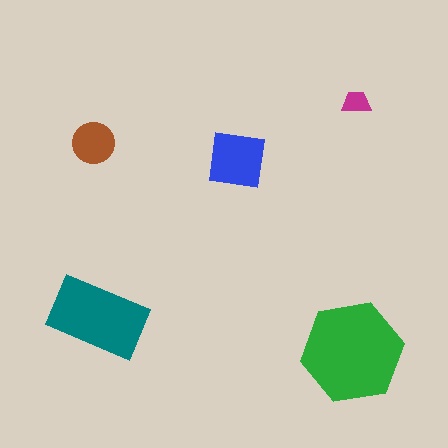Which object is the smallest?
The magenta trapezoid.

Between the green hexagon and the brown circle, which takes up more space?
The green hexagon.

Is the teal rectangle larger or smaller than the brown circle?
Larger.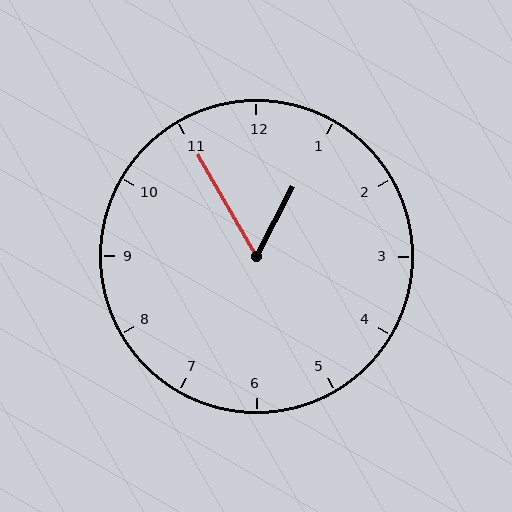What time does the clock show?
12:55.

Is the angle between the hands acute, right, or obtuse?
It is acute.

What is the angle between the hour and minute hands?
Approximately 58 degrees.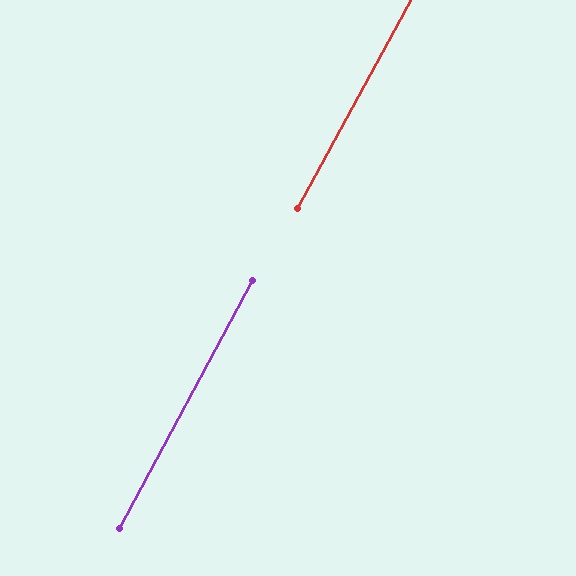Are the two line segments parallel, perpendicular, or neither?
Parallel — their directions differ by only 0.3°.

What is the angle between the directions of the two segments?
Approximately 0 degrees.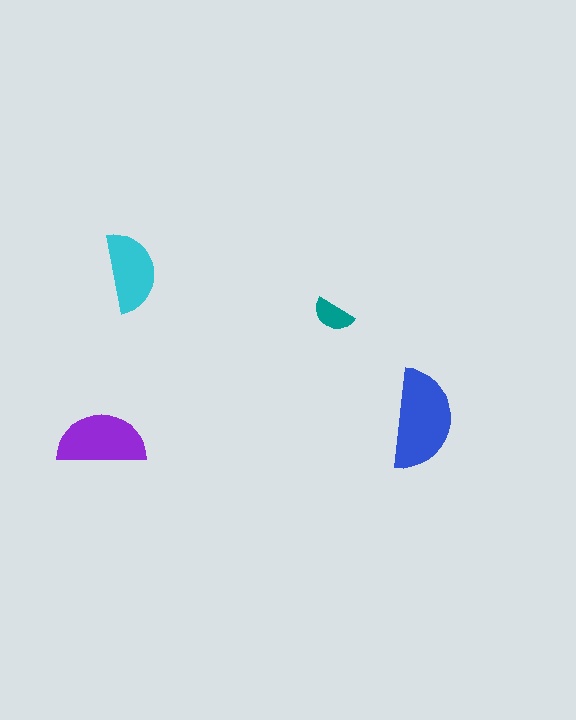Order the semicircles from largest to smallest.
the blue one, the purple one, the cyan one, the teal one.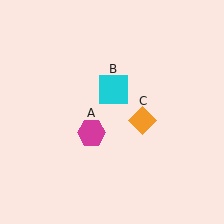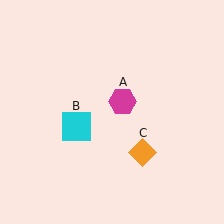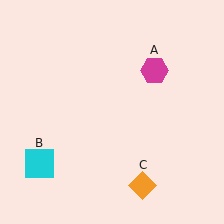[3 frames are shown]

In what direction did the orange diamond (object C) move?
The orange diamond (object C) moved down.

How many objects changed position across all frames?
3 objects changed position: magenta hexagon (object A), cyan square (object B), orange diamond (object C).